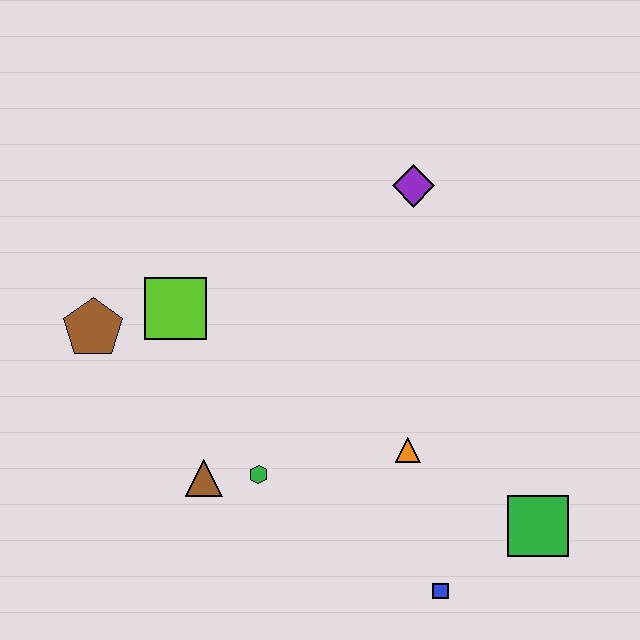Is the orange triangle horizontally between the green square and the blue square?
No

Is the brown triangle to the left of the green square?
Yes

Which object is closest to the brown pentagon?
The lime square is closest to the brown pentagon.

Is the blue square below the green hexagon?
Yes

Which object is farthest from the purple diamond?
The blue square is farthest from the purple diamond.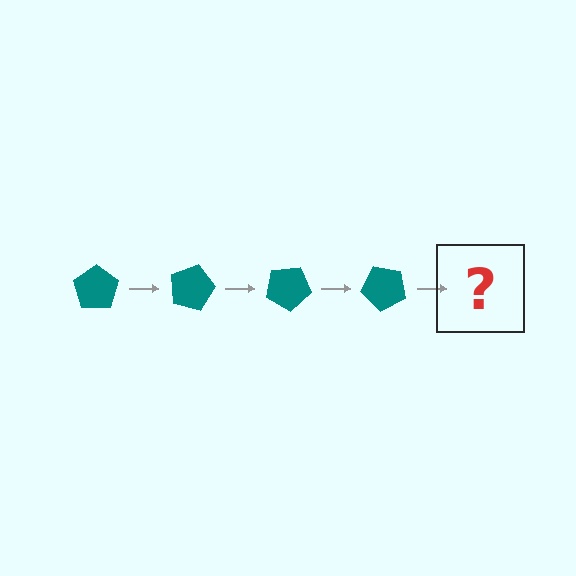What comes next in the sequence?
The next element should be a teal pentagon rotated 60 degrees.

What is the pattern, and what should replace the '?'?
The pattern is that the pentagon rotates 15 degrees each step. The '?' should be a teal pentagon rotated 60 degrees.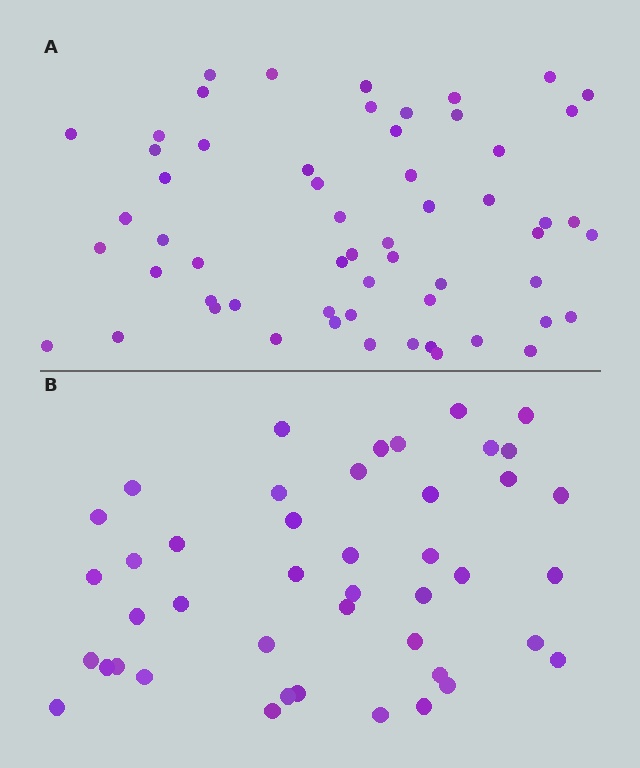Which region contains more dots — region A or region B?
Region A (the top region) has more dots.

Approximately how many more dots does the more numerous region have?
Region A has approximately 15 more dots than region B.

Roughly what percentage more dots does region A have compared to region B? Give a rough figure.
About 30% more.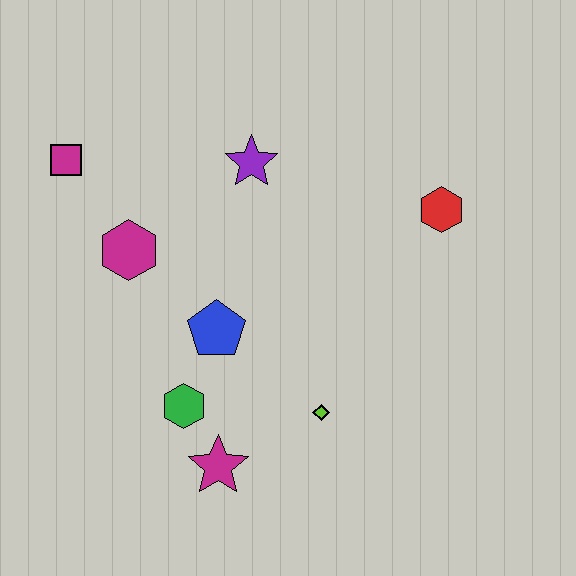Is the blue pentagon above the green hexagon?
Yes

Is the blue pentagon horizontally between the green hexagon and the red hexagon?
Yes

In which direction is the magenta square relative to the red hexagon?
The magenta square is to the left of the red hexagon.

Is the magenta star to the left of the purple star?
Yes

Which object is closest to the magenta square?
The magenta hexagon is closest to the magenta square.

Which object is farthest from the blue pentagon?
The red hexagon is farthest from the blue pentagon.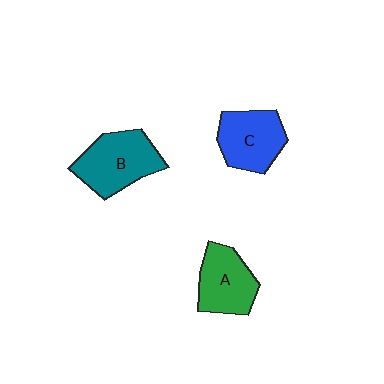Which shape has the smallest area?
Shape A (green).